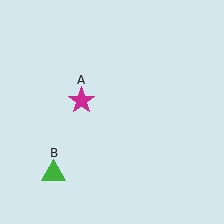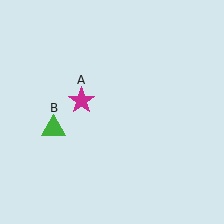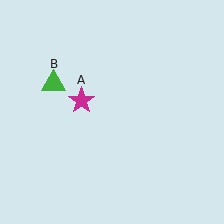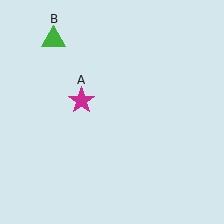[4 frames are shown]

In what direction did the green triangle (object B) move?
The green triangle (object B) moved up.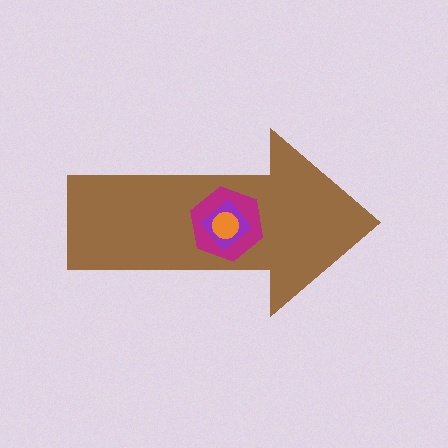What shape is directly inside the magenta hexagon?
The purple diamond.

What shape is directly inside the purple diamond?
The orange circle.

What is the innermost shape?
The orange circle.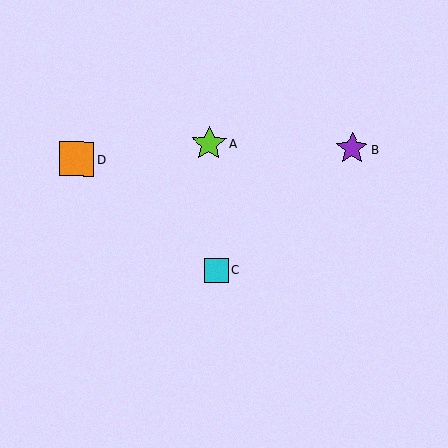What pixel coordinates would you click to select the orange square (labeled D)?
Click at (77, 159) to select the orange square D.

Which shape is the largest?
The lime star (labeled A) is the largest.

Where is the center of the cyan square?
The center of the cyan square is at (216, 270).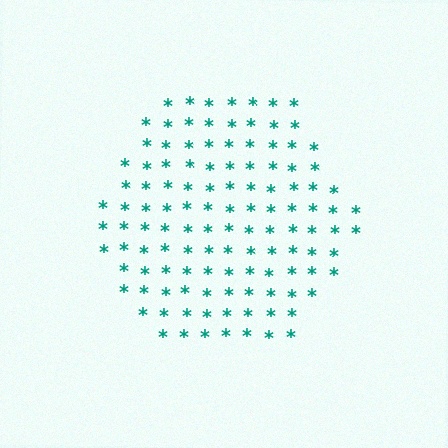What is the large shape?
The large shape is a hexagon.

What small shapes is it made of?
It is made of small asterisks.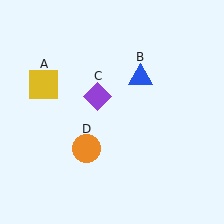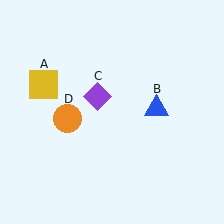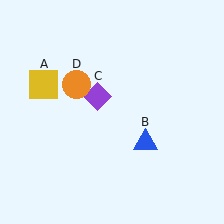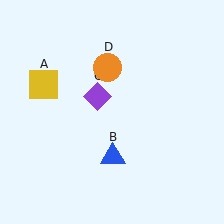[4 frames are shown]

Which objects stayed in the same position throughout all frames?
Yellow square (object A) and purple diamond (object C) remained stationary.